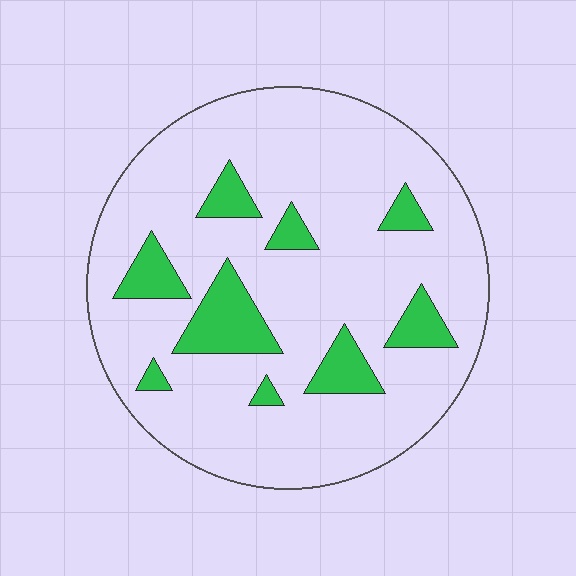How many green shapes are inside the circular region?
9.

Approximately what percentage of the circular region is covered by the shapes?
Approximately 15%.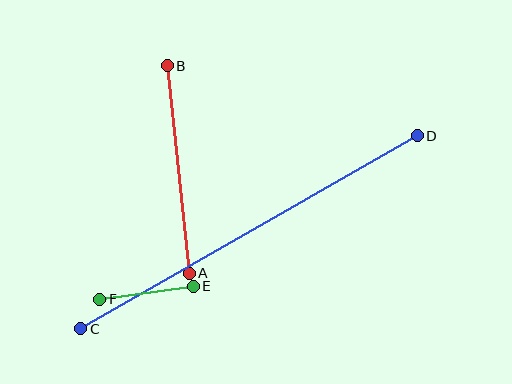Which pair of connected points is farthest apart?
Points C and D are farthest apart.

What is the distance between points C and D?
The distance is approximately 388 pixels.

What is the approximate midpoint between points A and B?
The midpoint is at approximately (178, 169) pixels.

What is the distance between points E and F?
The distance is approximately 94 pixels.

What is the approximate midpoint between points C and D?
The midpoint is at approximately (249, 232) pixels.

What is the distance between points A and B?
The distance is approximately 209 pixels.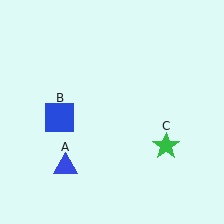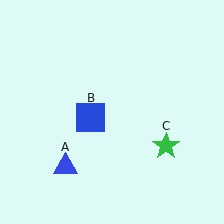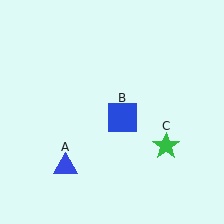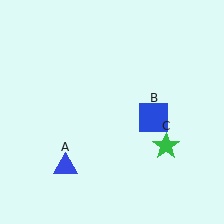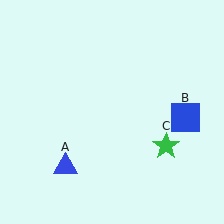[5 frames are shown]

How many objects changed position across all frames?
1 object changed position: blue square (object B).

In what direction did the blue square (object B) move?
The blue square (object B) moved right.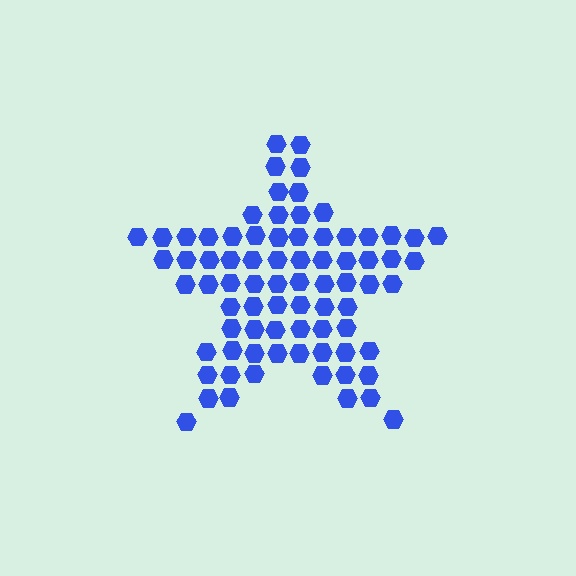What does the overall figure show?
The overall figure shows a star.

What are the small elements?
The small elements are hexagons.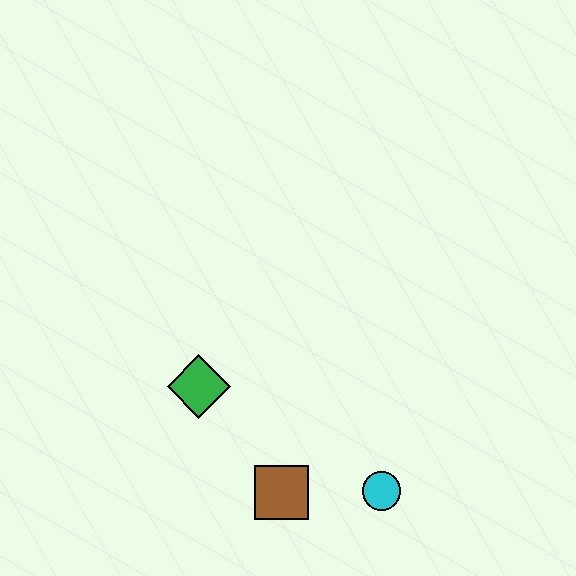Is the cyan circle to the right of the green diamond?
Yes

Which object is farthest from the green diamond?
The cyan circle is farthest from the green diamond.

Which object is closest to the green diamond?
The brown square is closest to the green diamond.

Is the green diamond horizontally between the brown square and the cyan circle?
No